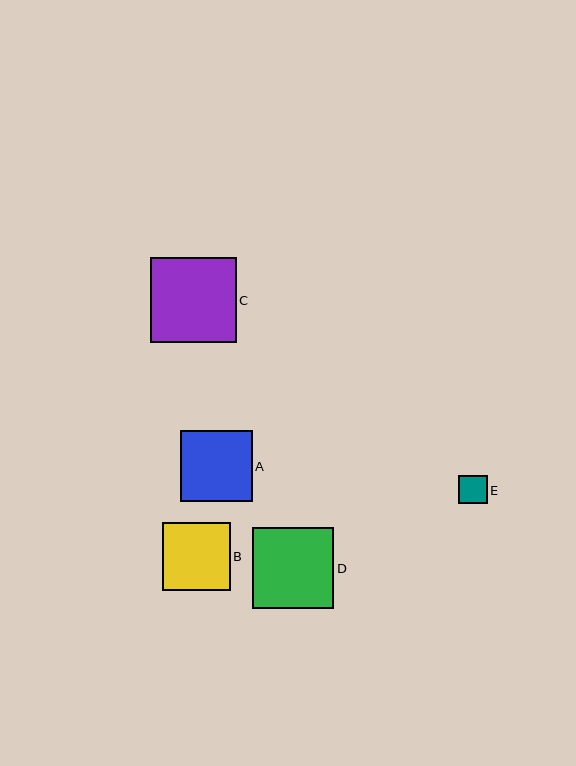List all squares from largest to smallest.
From largest to smallest: C, D, A, B, E.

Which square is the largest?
Square C is the largest with a size of approximately 86 pixels.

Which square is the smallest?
Square E is the smallest with a size of approximately 28 pixels.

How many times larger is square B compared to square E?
Square B is approximately 2.4 times the size of square E.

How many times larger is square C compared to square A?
Square C is approximately 1.2 times the size of square A.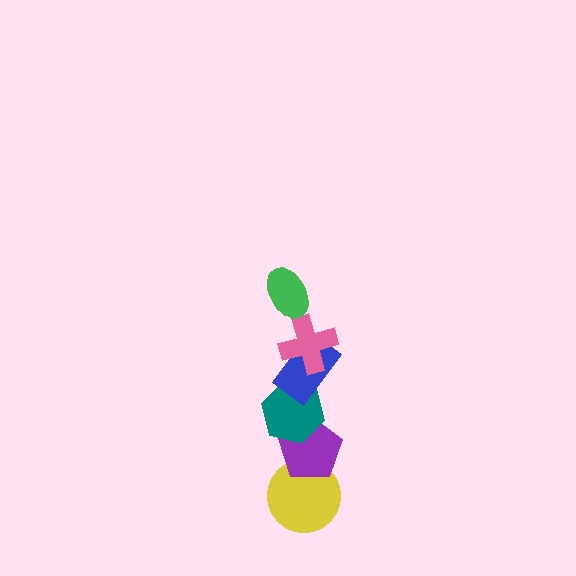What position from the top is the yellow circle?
The yellow circle is 6th from the top.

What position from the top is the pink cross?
The pink cross is 2nd from the top.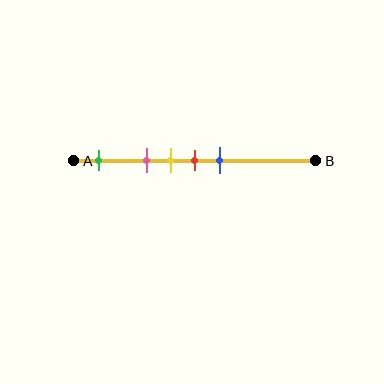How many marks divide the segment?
There are 5 marks dividing the segment.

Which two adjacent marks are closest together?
The yellow and red marks are the closest adjacent pair.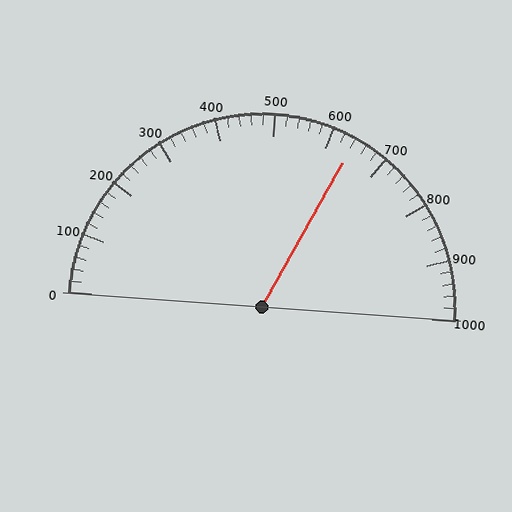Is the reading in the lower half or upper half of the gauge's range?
The reading is in the upper half of the range (0 to 1000).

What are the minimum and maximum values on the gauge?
The gauge ranges from 0 to 1000.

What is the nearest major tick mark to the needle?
The nearest major tick mark is 600.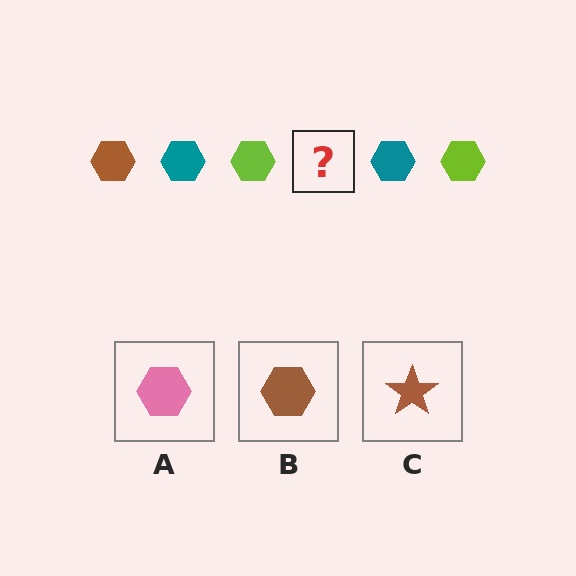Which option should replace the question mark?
Option B.